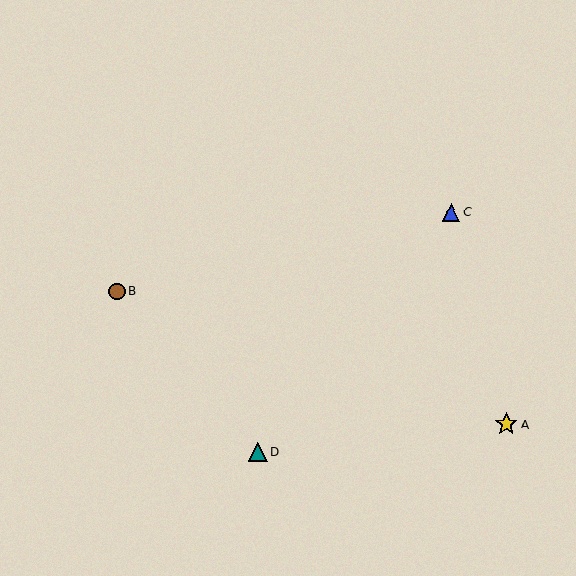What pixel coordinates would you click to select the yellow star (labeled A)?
Click at (506, 425) to select the yellow star A.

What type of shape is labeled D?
Shape D is a teal triangle.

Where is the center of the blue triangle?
The center of the blue triangle is at (451, 213).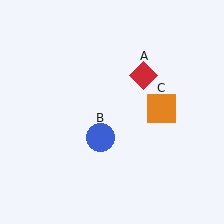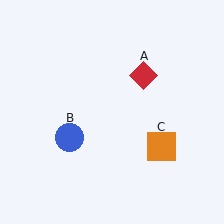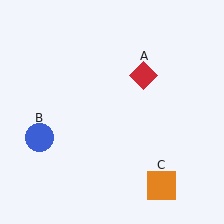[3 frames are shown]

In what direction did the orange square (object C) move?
The orange square (object C) moved down.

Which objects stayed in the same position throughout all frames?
Red diamond (object A) remained stationary.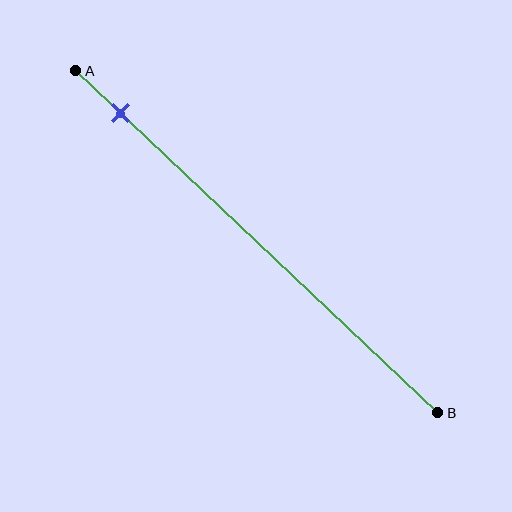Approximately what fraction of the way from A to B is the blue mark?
The blue mark is approximately 10% of the way from A to B.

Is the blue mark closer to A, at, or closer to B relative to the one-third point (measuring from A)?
The blue mark is closer to point A than the one-third point of segment AB.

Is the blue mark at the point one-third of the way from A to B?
No, the mark is at about 10% from A, not at the 33% one-third point.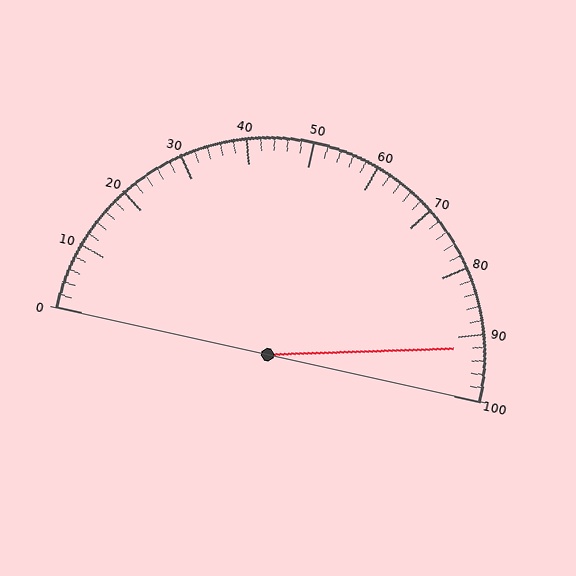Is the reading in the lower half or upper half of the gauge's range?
The reading is in the upper half of the range (0 to 100).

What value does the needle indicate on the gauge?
The needle indicates approximately 92.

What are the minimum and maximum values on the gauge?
The gauge ranges from 0 to 100.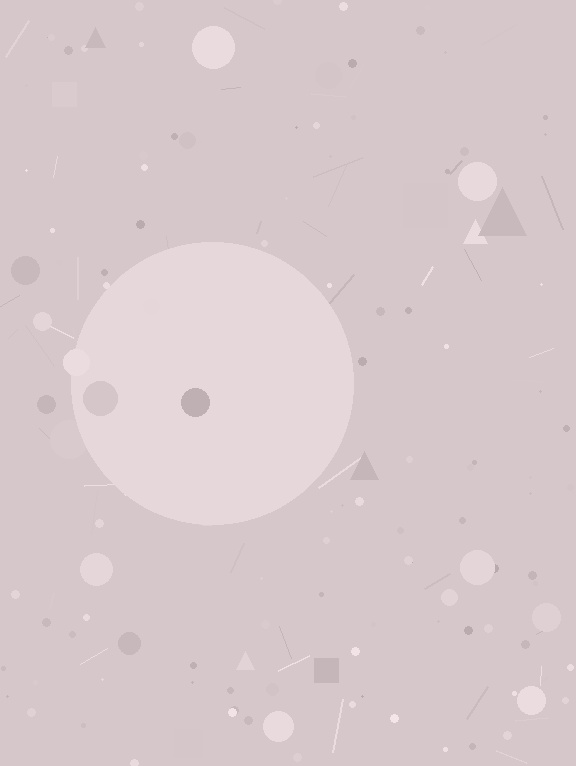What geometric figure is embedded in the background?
A circle is embedded in the background.